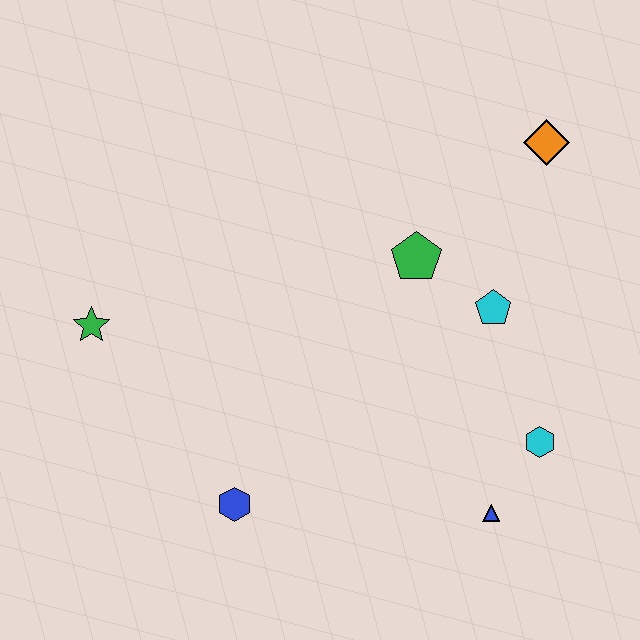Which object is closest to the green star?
The blue hexagon is closest to the green star.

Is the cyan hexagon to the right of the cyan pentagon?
Yes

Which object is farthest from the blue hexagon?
The orange diamond is farthest from the blue hexagon.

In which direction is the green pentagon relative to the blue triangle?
The green pentagon is above the blue triangle.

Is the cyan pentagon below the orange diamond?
Yes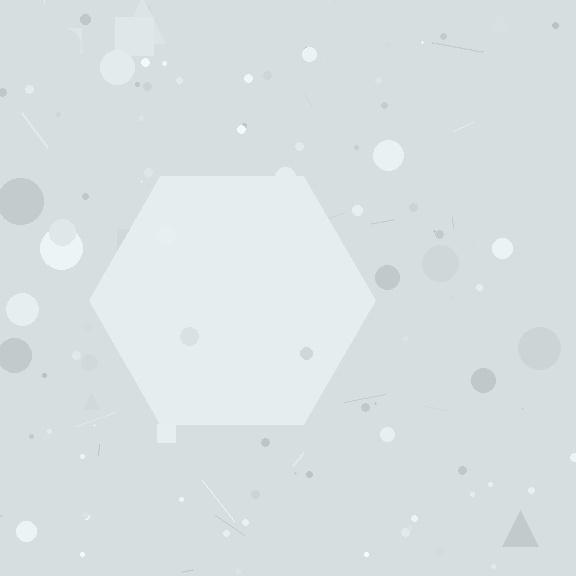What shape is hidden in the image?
A hexagon is hidden in the image.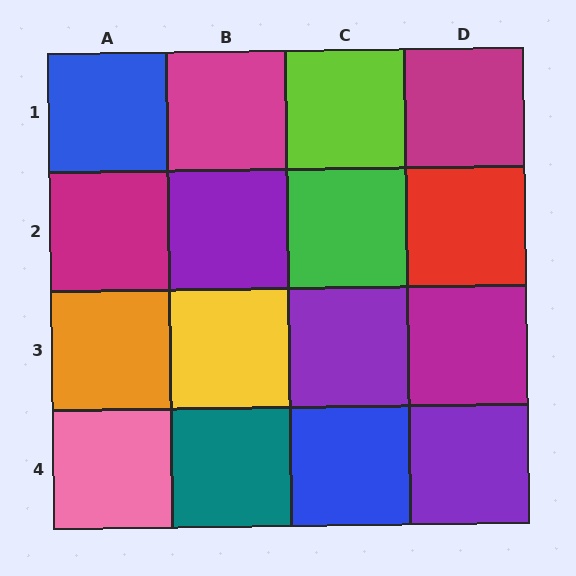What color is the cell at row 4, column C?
Blue.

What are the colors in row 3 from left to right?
Orange, yellow, purple, magenta.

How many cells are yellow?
1 cell is yellow.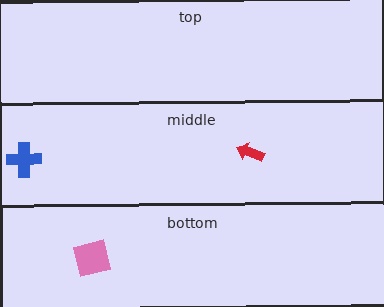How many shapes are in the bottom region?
1.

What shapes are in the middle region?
The red arrow, the blue cross.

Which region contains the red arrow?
The middle region.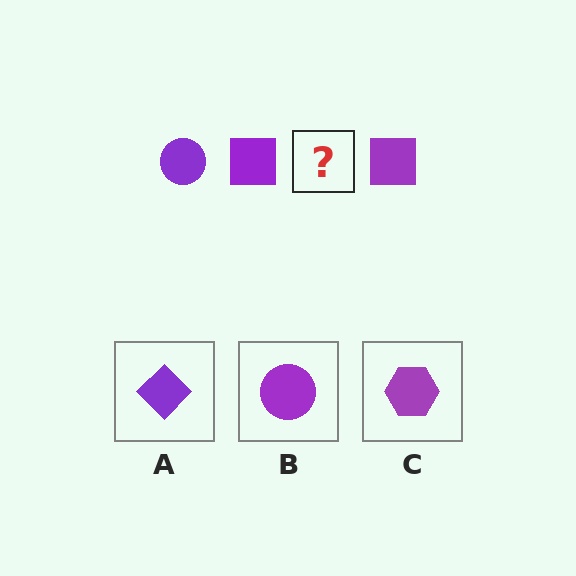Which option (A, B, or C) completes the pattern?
B.